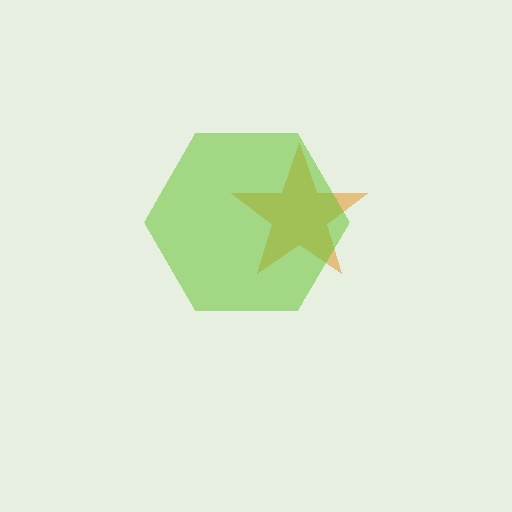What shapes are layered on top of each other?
The layered shapes are: an orange star, a lime hexagon.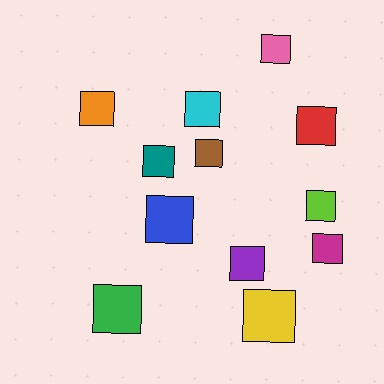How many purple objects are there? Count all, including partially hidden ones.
There is 1 purple object.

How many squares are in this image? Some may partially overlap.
There are 12 squares.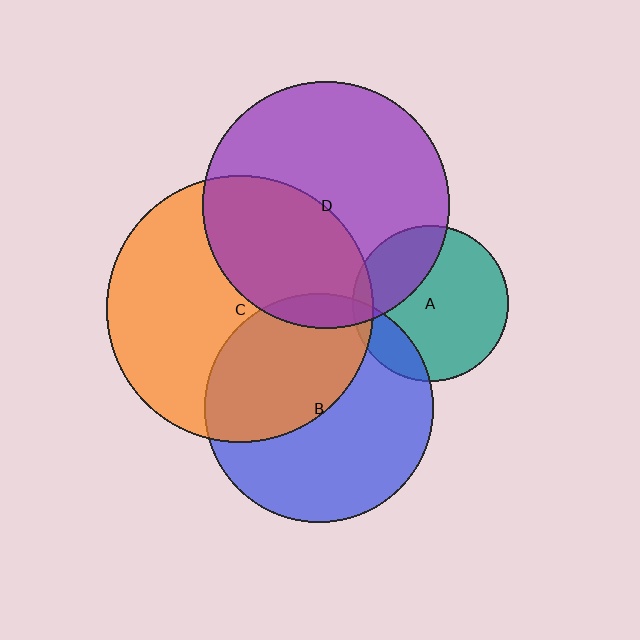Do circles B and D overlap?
Yes.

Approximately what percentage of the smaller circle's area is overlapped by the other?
Approximately 5%.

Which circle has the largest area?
Circle C (orange).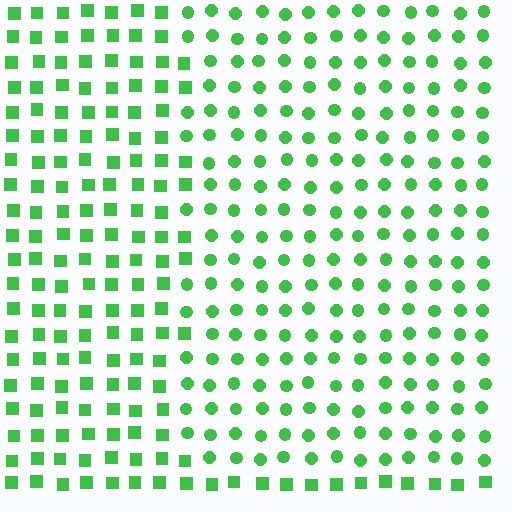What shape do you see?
I see a rectangle.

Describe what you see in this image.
The image is filled with small green elements arranged in a uniform grid. A rectangle-shaped region contains circles, while the surrounding area contains squares. The boundary is defined purely by the change in element shape.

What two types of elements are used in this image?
The image uses circles inside the rectangle region and squares outside it.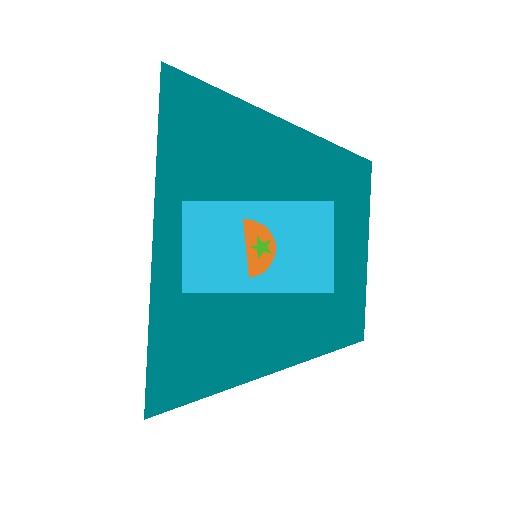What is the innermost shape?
The lime star.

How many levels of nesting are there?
4.